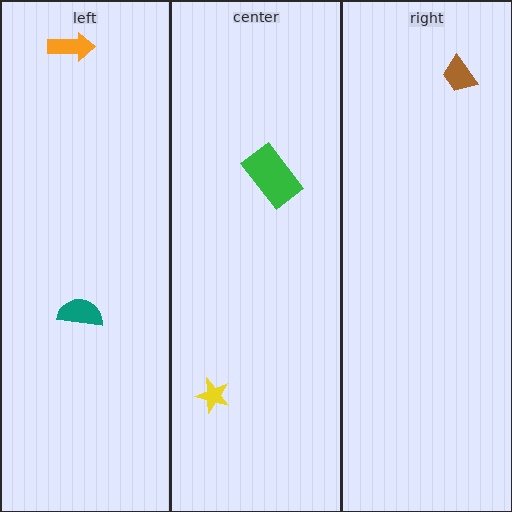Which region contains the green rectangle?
The center region.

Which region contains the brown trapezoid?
The right region.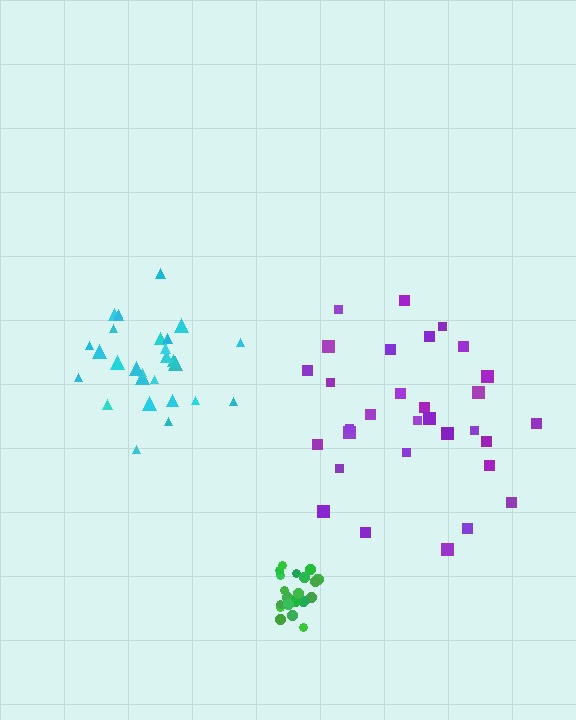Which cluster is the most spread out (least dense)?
Purple.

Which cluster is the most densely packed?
Green.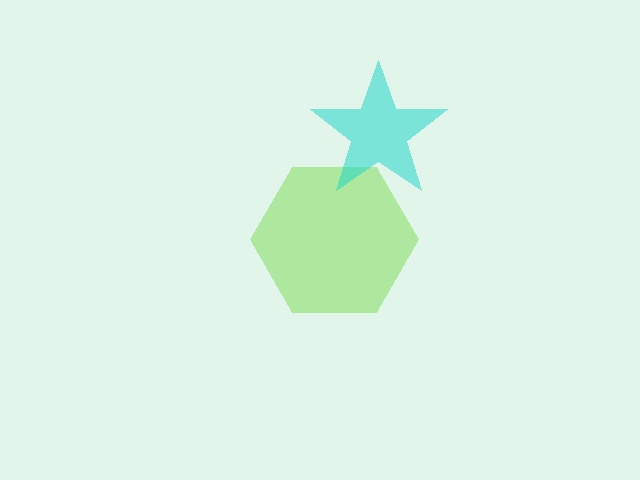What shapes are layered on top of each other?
The layered shapes are: a lime hexagon, a cyan star.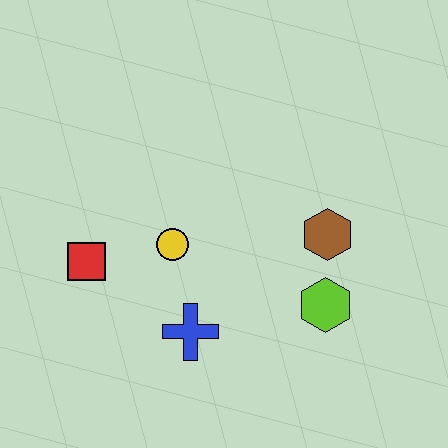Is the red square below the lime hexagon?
No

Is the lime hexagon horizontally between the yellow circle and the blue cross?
No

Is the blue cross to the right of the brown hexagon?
No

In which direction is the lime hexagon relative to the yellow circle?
The lime hexagon is to the right of the yellow circle.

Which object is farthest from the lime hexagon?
The red square is farthest from the lime hexagon.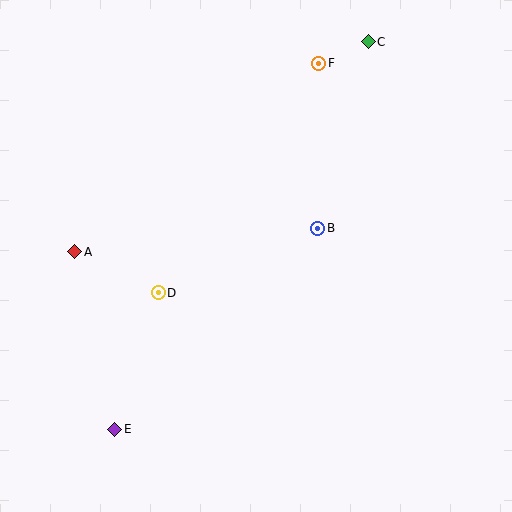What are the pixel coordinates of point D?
Point D is at (158, 293).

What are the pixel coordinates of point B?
Point B is at (318, 228).